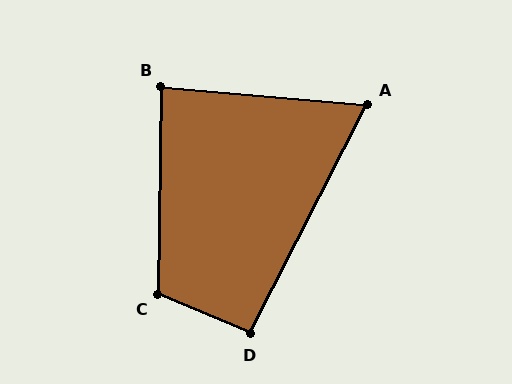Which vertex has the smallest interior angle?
A, at approximately 68 degrees.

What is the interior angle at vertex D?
Approximately 94 degrees (approximately right).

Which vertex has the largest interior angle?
C, at approximately 112 degrees.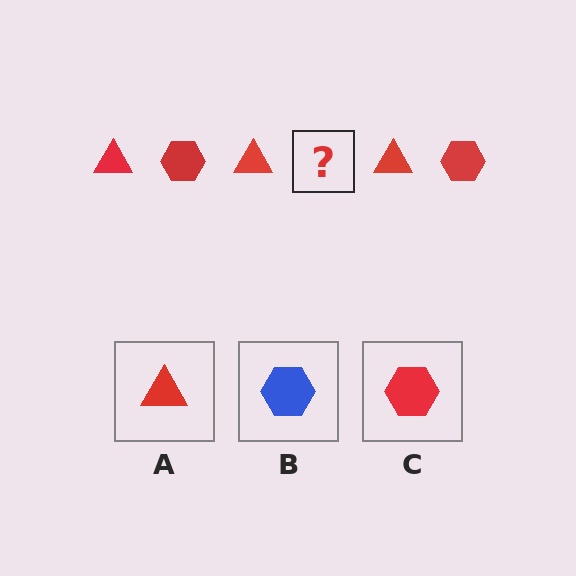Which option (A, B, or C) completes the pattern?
C.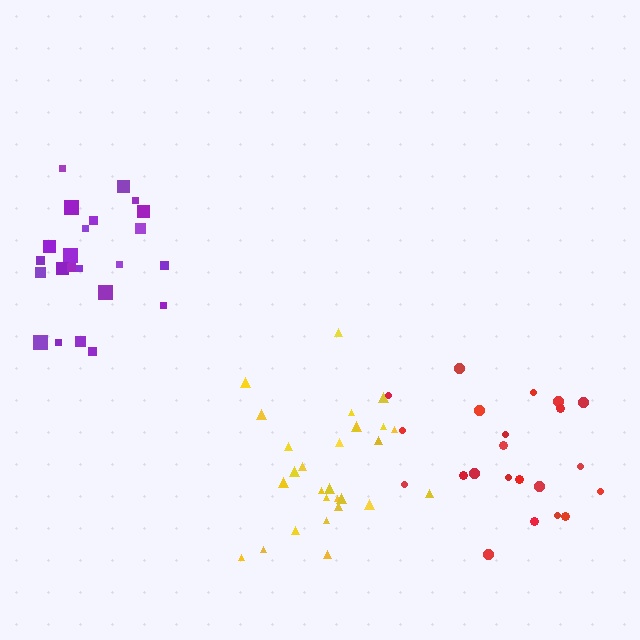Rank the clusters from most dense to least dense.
yellow, purple, red.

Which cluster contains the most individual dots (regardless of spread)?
Yellow (28).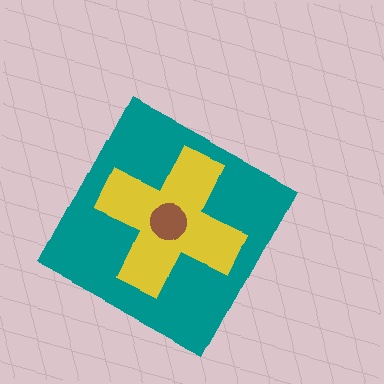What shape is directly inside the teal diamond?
The yellow cross.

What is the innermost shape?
The brown circle.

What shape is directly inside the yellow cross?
The brown circle.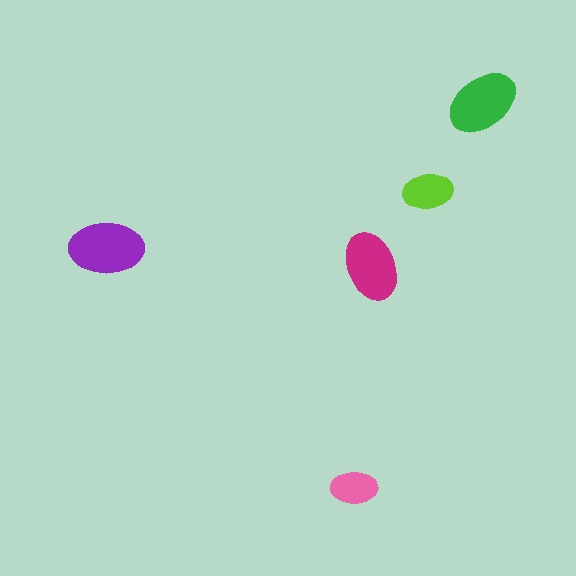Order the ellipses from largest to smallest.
the purple one, the green one, the magenta one, the lime one, the pink one.